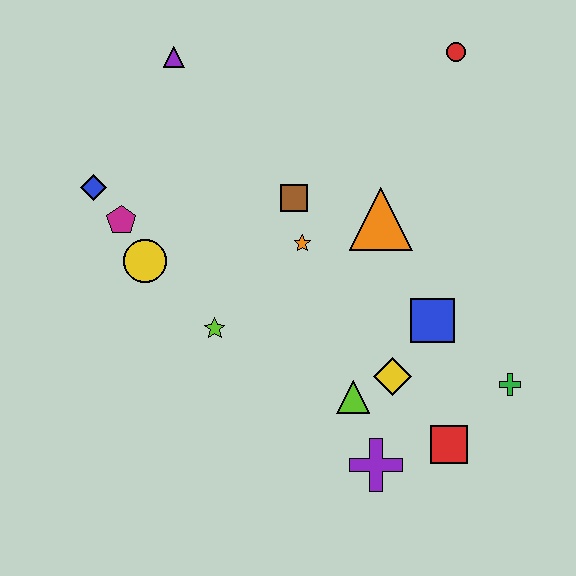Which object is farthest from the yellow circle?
The green cross is farthest from the yellow circle.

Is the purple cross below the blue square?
Yes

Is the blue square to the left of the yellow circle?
No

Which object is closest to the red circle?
The orange triangle is closest to the red circle.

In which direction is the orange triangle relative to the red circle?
The orange triangle is below the red circle.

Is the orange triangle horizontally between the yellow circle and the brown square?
No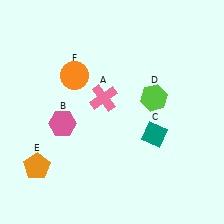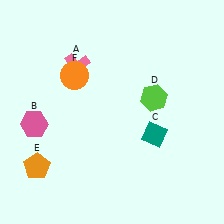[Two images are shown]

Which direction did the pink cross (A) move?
The pink cross (A) moved up.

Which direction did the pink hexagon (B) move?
The pink hexagon (B) moved left.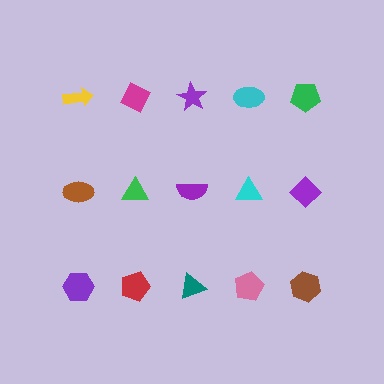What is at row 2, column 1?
A brown ellipse.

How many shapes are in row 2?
5 shapes.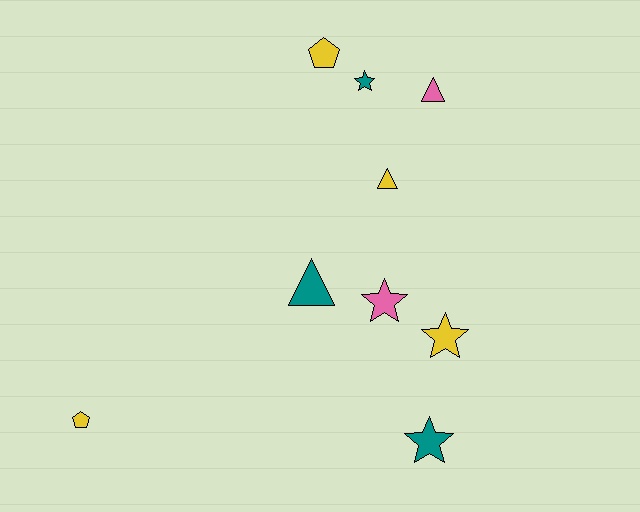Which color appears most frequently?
Yellow, with 4 objects.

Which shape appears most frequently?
Star, with 4 objects.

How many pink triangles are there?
There is 1 pink triangle.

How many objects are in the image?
There are 9 objects.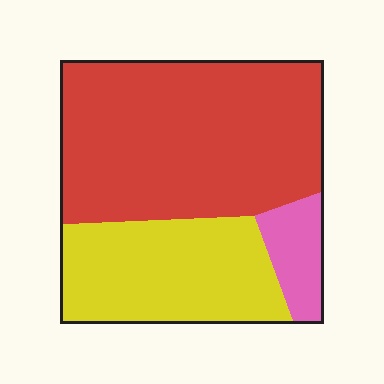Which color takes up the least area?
Pink, at roughly 10%.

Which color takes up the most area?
Red, at roughly 60%.